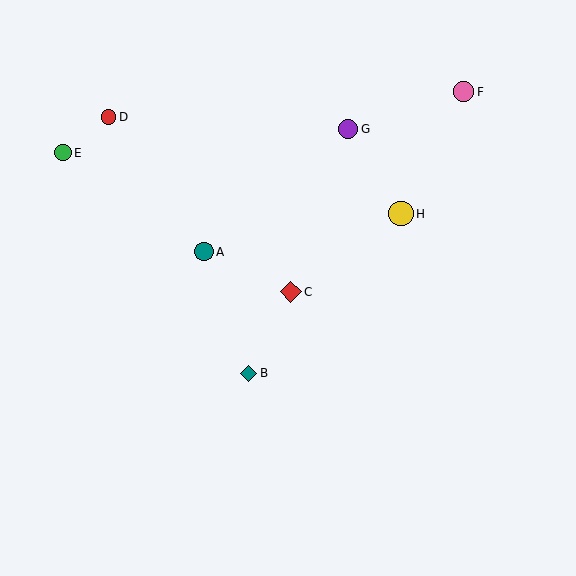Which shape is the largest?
The yellow circle (labeled H) is the largest.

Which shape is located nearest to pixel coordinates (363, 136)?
The purple circle (labeled G) at (348, 129) is nearest to that location.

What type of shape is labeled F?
Shape F is a pink circle.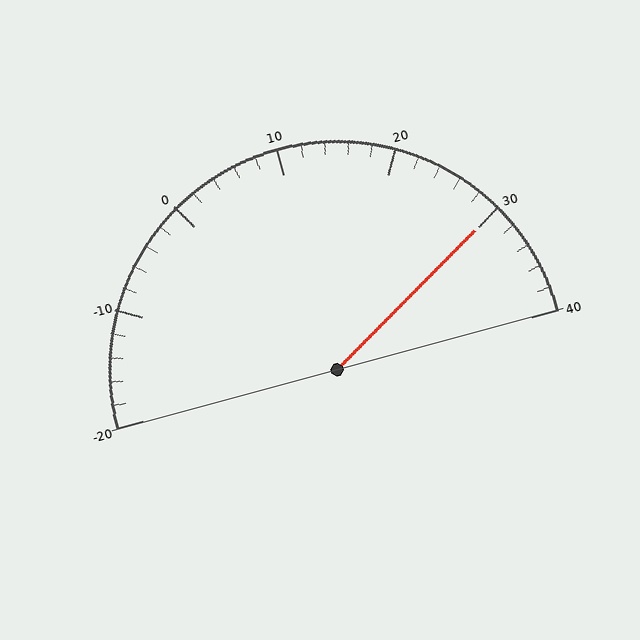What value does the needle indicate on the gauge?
The needle indicates approximately 30.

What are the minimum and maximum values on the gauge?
The gauge ranges from -20 to 40.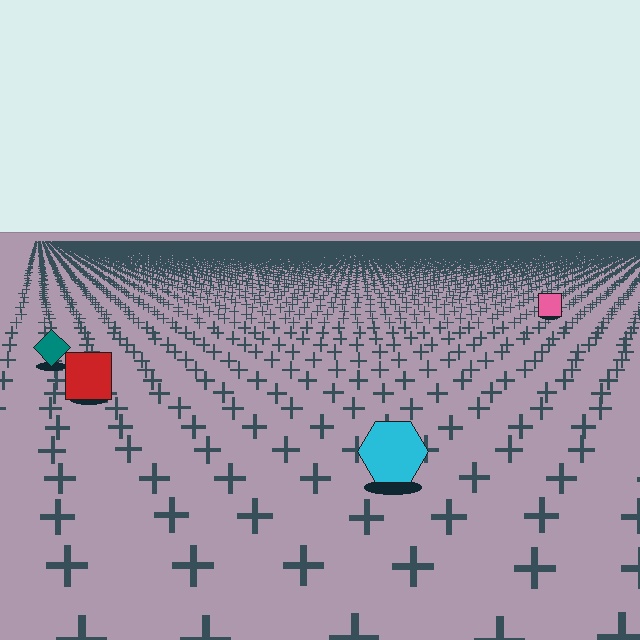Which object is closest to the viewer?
The cyan hexagon is closest. The texture marks near it are larger and more spread out.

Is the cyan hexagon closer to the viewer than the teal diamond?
Yes. The cyan hexagon is closer — you can tell from the texture gradient: the ground texture is coarser near it.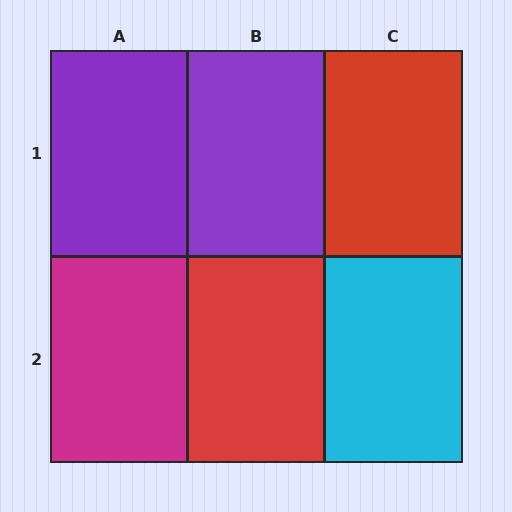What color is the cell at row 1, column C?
Red.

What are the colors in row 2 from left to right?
Magenta, red, cyan.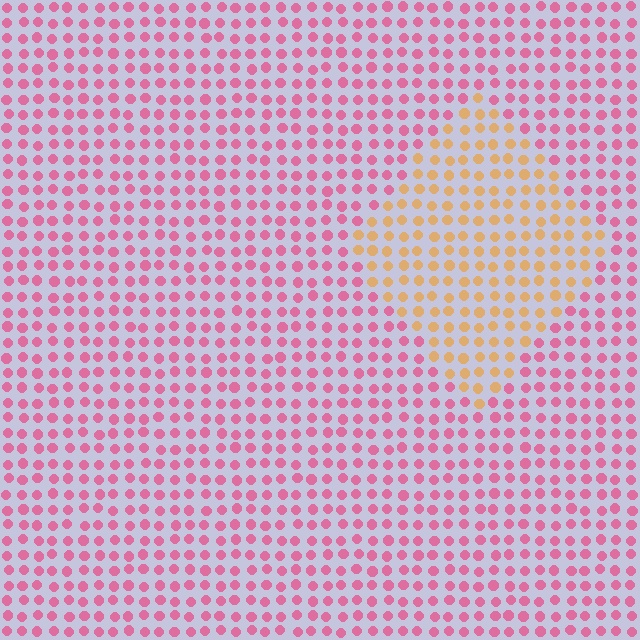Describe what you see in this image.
The image is filled with small pink elements in a uniform arrangement. A diamond-shaped region is visible where the elements are tinted to a slightly different hue, forming a subtle color boundary.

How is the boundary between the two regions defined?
The boundary is defined purely by a slight shift in hue (about 60 degrees). Spacing, size, and orientation are identical on both sides.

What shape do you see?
I see a diamond.